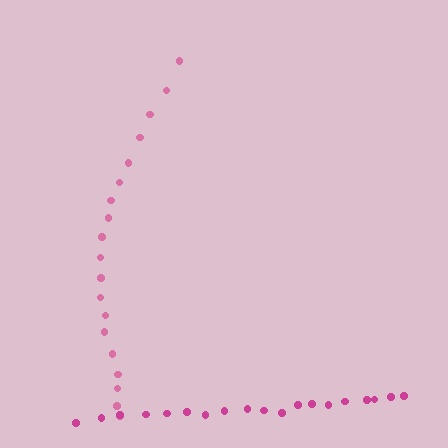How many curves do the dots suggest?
There are 2 distinct paths.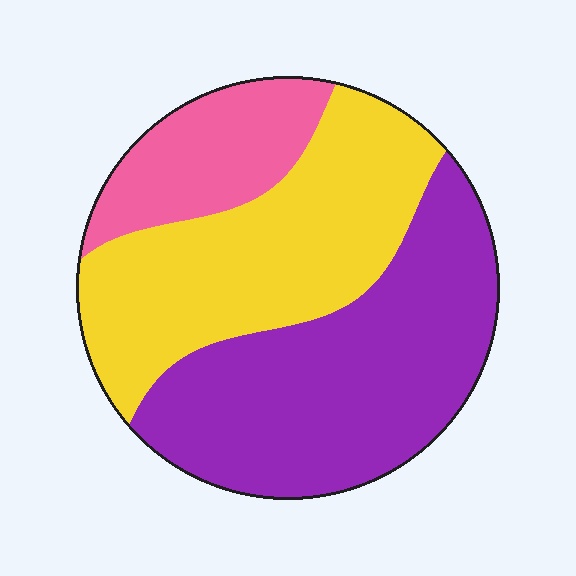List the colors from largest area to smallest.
From largest to smallest: purple, yellow, pink.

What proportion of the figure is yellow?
Yellow covers about 40% of the figure.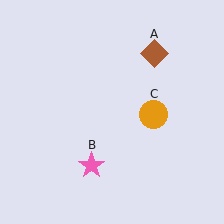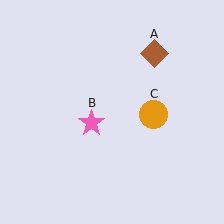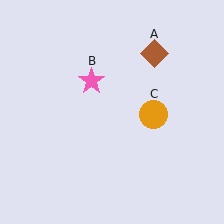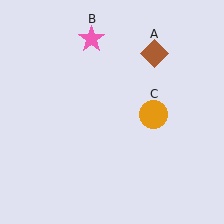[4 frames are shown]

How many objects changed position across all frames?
1 object changed position: pink star (object B).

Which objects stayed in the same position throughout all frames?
Brown diamond (object A) and orange circle (object C) remained stationary.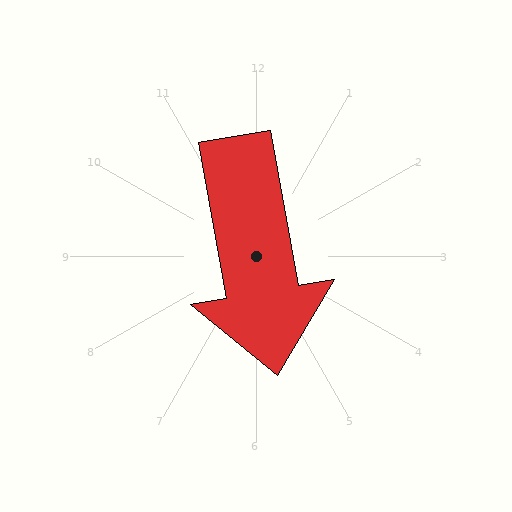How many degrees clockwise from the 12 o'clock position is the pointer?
Approximately 170 degrees.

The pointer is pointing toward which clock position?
Roughly 6 o'clock.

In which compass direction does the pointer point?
South.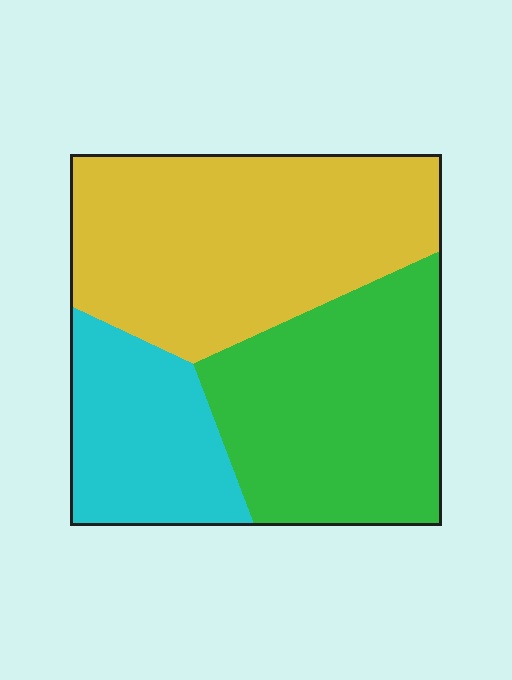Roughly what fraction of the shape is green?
Green covers about 35% of the shape.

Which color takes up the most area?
Yellow, at roughly 45%.